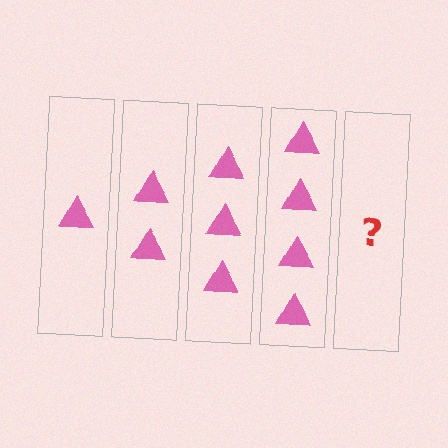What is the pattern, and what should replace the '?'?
The pattern is that each step adds one more triangle. The '?' should be 5 triangles.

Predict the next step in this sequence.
The next step is 5 triangles.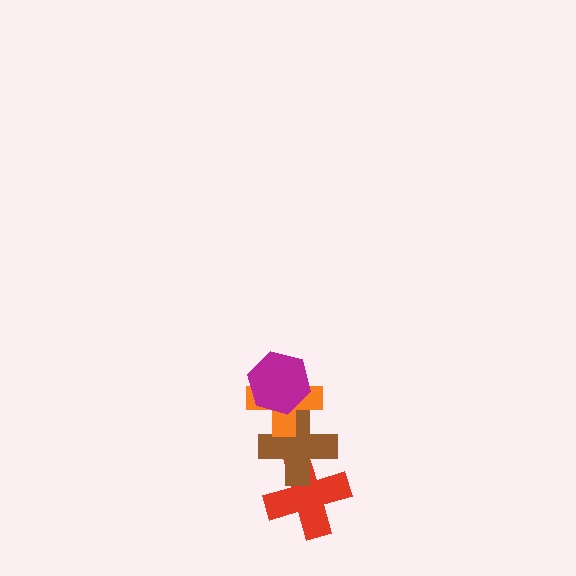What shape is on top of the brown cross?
The orange cross is on top of the brown cross.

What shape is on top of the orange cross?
The magenta hexagon is on top of the orange cross.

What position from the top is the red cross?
The red cross is 4th from the top.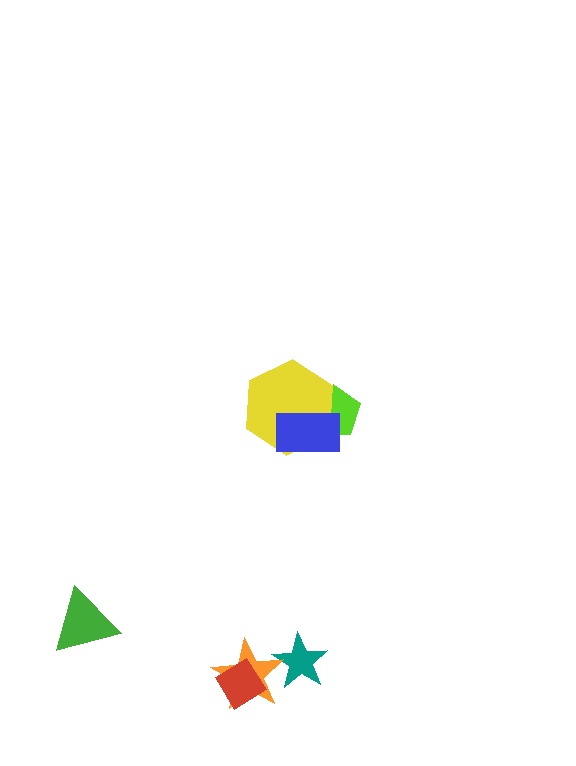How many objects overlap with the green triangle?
0 objects overlap with the green triangle.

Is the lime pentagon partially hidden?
Yes, it is partially covered by another shape.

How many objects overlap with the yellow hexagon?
2 objects overlap with the yellow hexagon.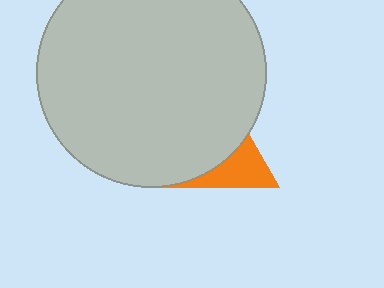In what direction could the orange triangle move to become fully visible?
The orange triangle could move toward the lower-right. That would shift it out from behind the light gray circle entirely.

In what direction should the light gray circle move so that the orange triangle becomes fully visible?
The light gray circle should move toward the upper-left. That is the shortest direction to clear the overlap and leave the orange triangle fully visible.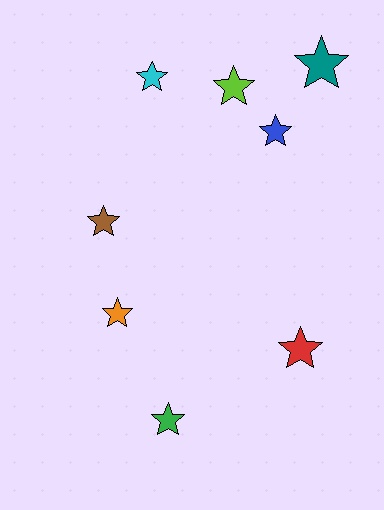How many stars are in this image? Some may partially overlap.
There are 8 stars.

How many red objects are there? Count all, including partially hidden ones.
There is 1 red object.